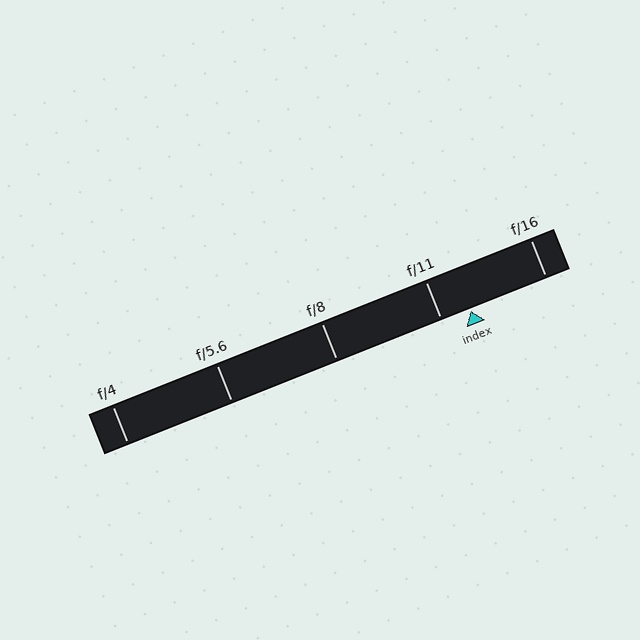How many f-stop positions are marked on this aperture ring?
There are 5 f-stop positions marked.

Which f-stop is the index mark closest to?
The index mark is closest to f/11.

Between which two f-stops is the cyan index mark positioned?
The index mark is between f/11 and f/16.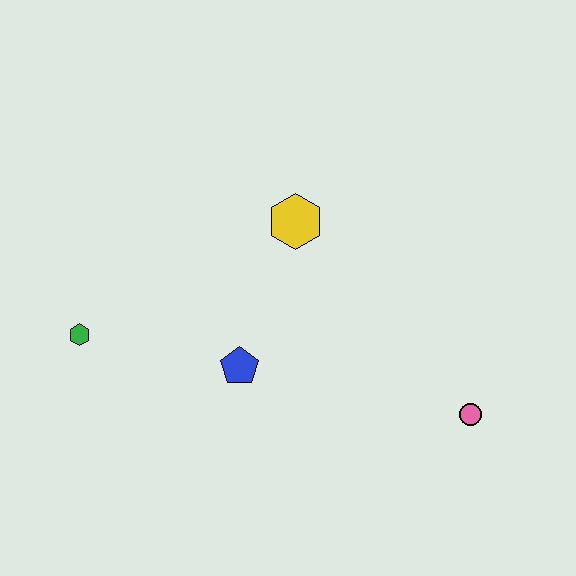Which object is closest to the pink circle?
The blue pentagon is closest to the pink circle.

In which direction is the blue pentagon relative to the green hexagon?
The blue pentagon is to the right of the green hexagon.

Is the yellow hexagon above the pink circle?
Yes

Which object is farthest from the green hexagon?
The pink circle is farthest from the green hexagon.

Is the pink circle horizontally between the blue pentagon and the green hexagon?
No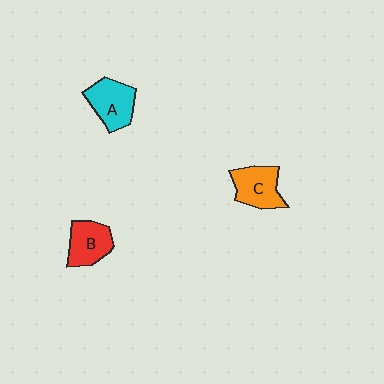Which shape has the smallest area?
Shape B (red).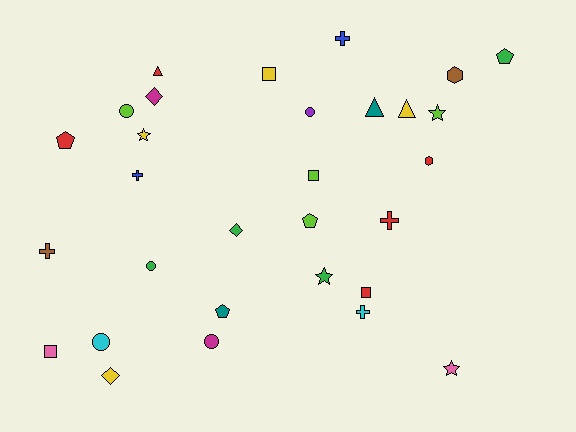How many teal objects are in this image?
There are 2 teal objects.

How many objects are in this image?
There are 30 objects.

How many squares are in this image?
There are 4 squares.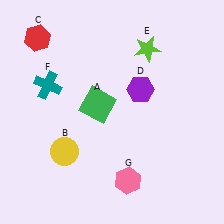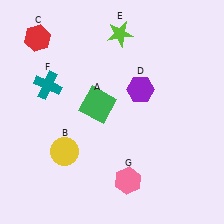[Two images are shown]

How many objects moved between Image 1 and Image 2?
1 object moved between the two images.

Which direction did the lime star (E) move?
The lime star (E) moved left.